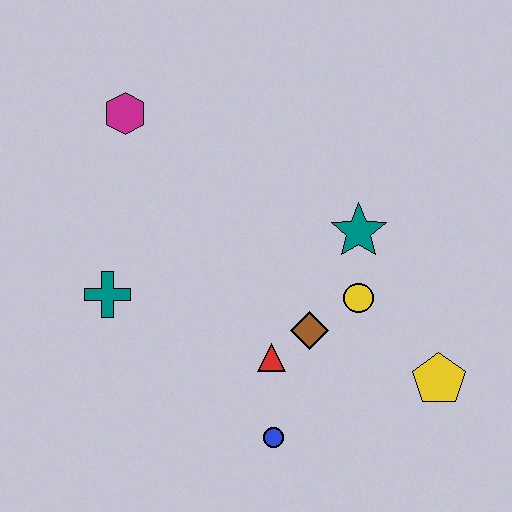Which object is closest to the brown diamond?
The red triangle is closest to the brown diamond.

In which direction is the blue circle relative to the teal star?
The blue circle is below the teal star.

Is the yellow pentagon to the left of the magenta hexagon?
No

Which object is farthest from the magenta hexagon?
The yellow pentagon is farthest from the magenta hexagon.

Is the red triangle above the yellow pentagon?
Yes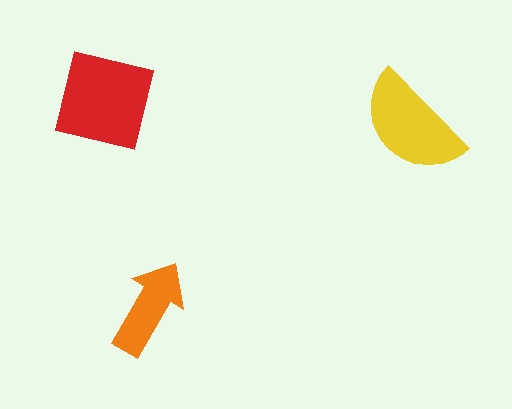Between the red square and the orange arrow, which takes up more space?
The red square.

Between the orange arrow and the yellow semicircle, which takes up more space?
The yellow semicircle.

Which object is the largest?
The red square.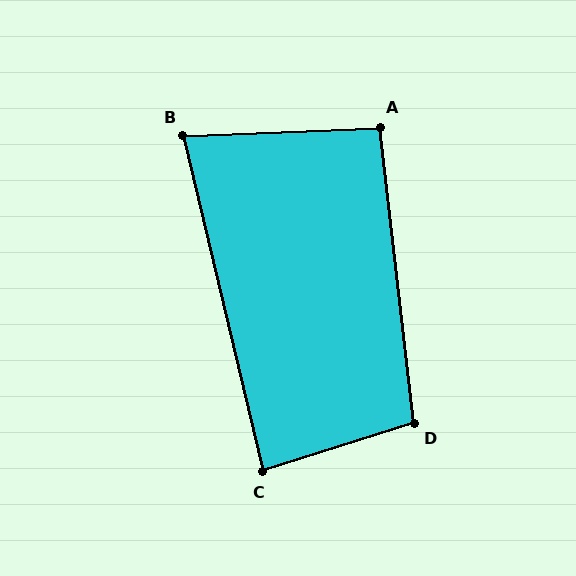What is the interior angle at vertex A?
Approximately 94 degrees (approximately right).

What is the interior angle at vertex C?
Approximately 86 degrees (approximately right).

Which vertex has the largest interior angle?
D, at approximately 101 degrees.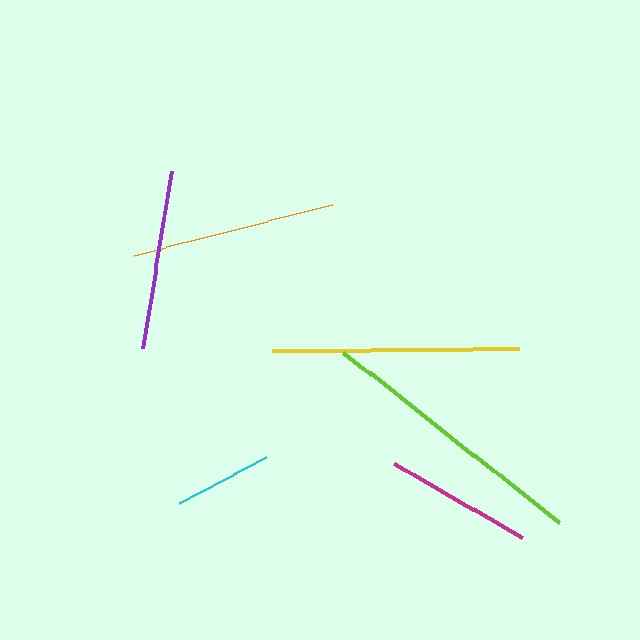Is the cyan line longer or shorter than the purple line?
The purple line is longer than the cyan line.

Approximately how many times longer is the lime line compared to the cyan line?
The lime line is approximately 2.8 times the length of the cyan line.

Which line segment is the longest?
The lime line is the longest at approximately 276 pixels.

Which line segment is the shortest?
The cyan line is the shortest at approximately 99 pixels.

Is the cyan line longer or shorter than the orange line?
The orange line is longer than the cyan line.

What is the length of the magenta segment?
The magenta segment is approximately 148 pixels long.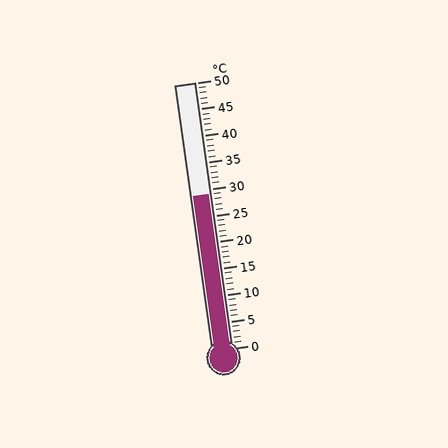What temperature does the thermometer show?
The thermometer shows approximately 29°C.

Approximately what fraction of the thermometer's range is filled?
The thermometer is filled to approximately 60% of its range.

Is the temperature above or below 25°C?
The temperature is above 25°C.